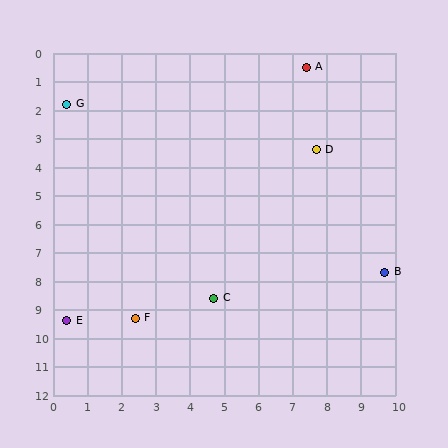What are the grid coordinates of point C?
Point C is at approximately (4.7, 8.6).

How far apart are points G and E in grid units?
Points G and E are about 7.6 grid units apart.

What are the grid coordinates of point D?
Point D is at approximately (7.7, 3.4).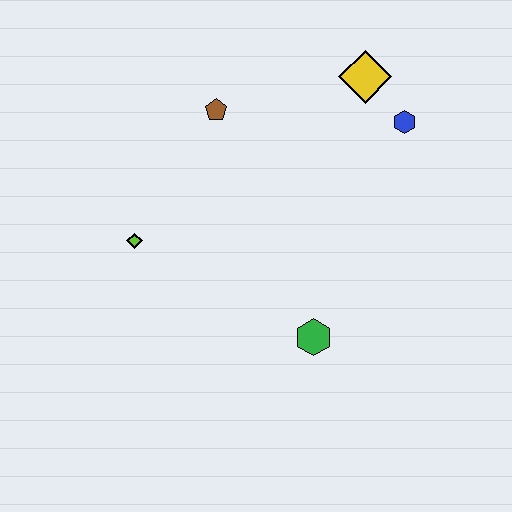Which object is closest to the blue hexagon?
The yellow diamond is closest to the blue hexagon.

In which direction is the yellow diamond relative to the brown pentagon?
The yellow diamond is to the right of the brown pentagon.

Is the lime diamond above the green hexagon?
Yes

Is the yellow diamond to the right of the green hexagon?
Yes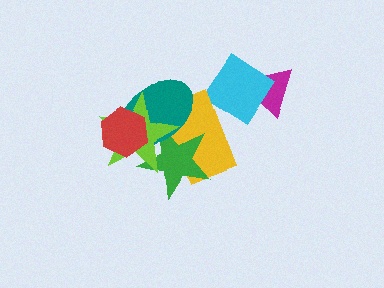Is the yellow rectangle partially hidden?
Yes, it is partially covered by another shape.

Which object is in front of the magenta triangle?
The cyan diamond is in front of the magenta triangle.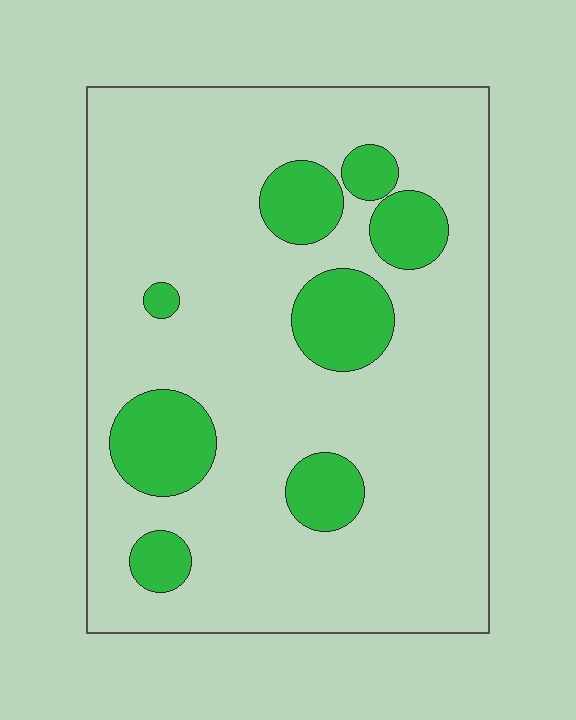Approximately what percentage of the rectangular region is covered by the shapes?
Approximately 20%.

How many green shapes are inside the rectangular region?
8.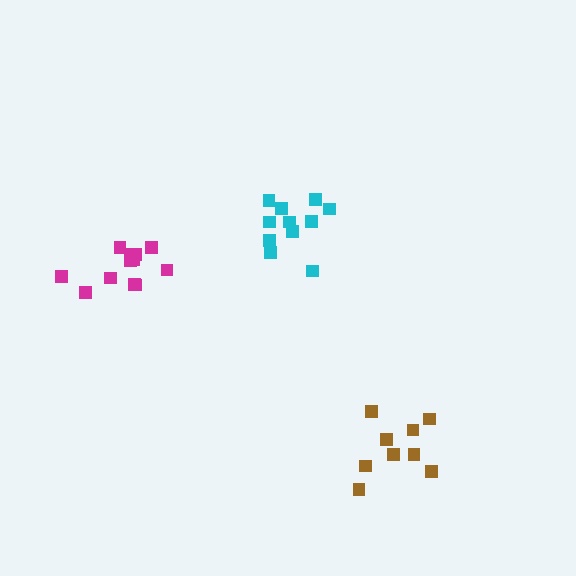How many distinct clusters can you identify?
There are 3 distinct clusters.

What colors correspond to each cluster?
The clusters are colored: cyan, brown, magenta.